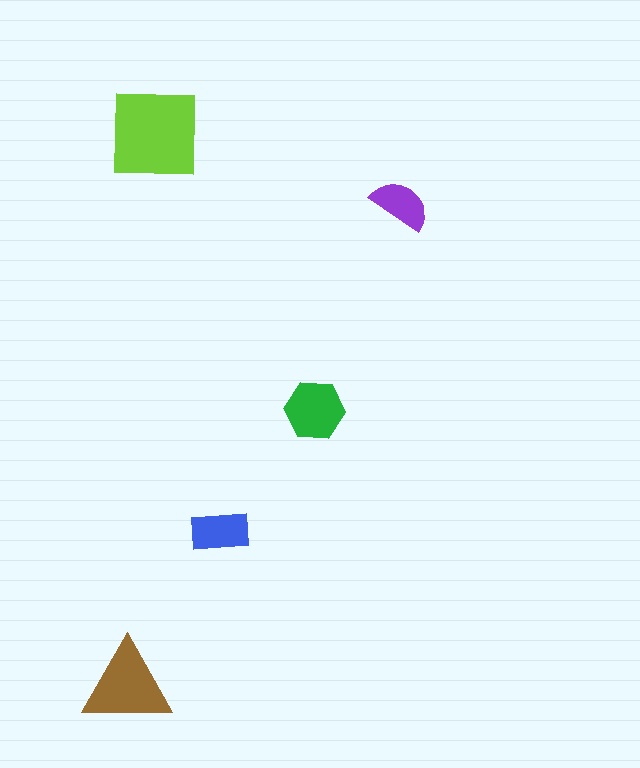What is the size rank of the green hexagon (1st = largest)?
3rd.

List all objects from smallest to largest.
The purple semicircle, the blue rectangle, the green hexagon, the brown triangle, the lime square.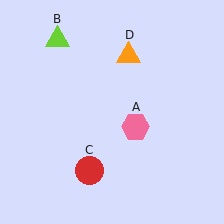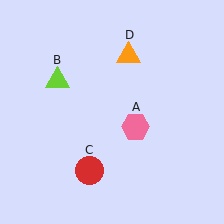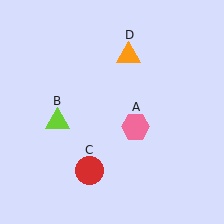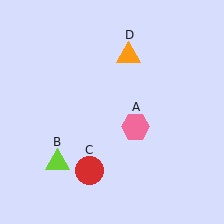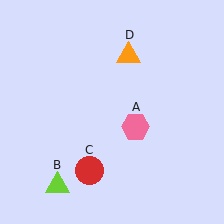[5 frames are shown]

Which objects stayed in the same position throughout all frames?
Pink hexagon (object A) and red circle (object C) and orange triangle (object D) remained stationary.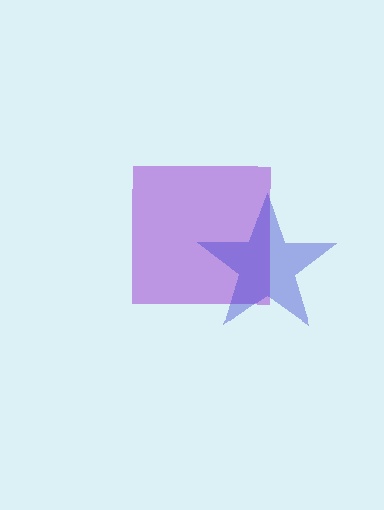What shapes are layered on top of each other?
The layered shapes are: a purple square, a blue star.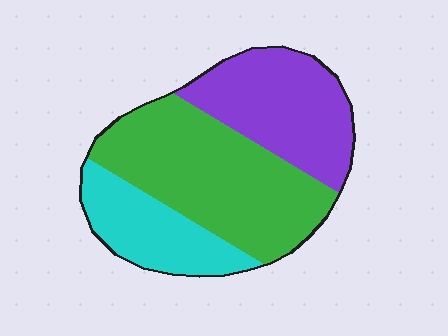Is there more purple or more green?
Green.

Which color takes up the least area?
Cyan, at roughly 20%.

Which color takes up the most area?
Green, at roughly 45%.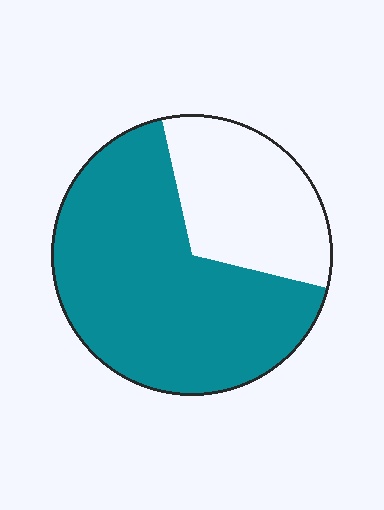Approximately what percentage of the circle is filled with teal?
Approximately 70%.